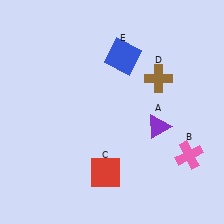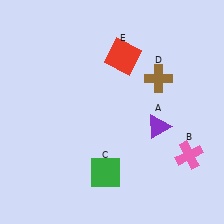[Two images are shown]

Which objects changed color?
C changed from red to green. E changed from blue to red.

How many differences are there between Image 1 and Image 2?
There are 2 differences between the two images.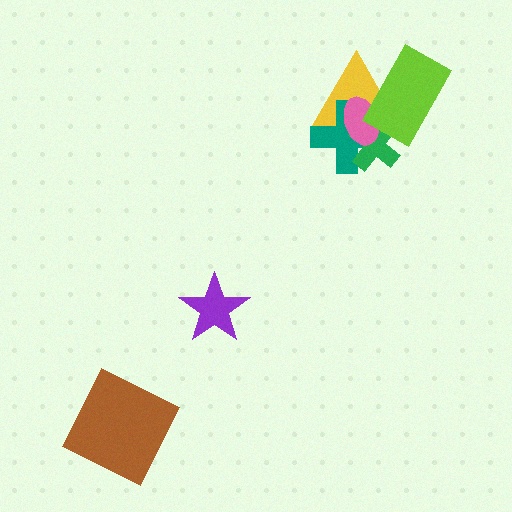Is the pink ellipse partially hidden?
Yes, it is partially covered by another shape.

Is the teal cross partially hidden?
Yes, it is partially covered by another shape.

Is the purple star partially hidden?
No, no other shape covers it.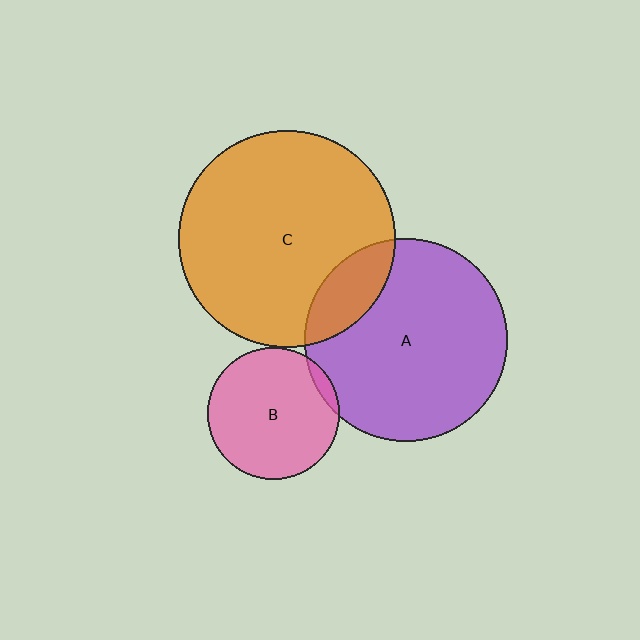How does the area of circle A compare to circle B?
Approximately 2.4 times.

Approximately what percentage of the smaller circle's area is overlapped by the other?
Approximately 15%.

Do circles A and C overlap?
Yes.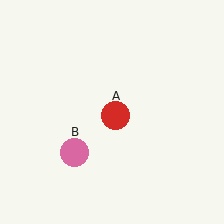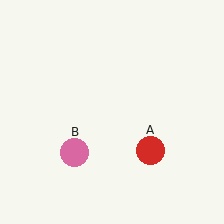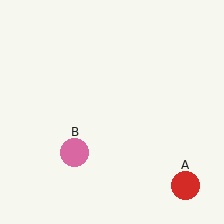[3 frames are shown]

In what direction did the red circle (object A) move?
The red circle (object A) moved down and to the right.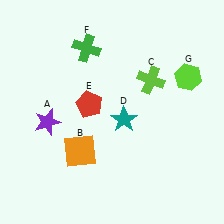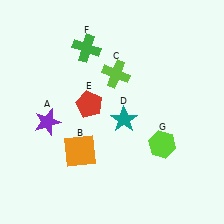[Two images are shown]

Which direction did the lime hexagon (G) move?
The lime hexagon (G) moved down.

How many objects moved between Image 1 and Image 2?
2 objects moved between the two images.